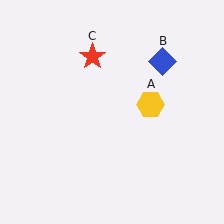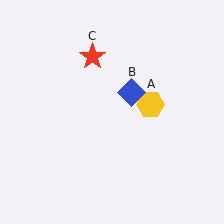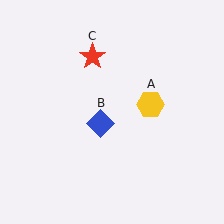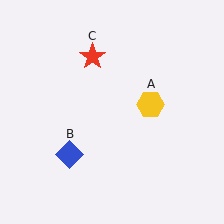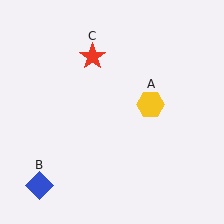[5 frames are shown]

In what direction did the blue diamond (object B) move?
The blue diamond (object B) moved down and to the left.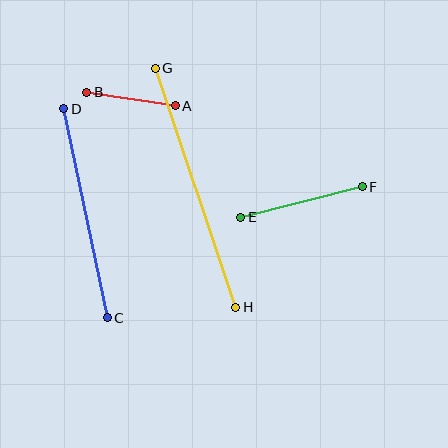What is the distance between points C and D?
The distance is approximately 213 pixels.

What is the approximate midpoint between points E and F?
The midpoint is at approximately (302, 202) pixels.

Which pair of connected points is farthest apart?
Points G and H are farthest apart.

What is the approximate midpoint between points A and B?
The midpoint is at approximately (131, 99) pixels.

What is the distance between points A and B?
The distance is approximately 90 pixels.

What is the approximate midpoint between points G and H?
The midpoint is at approximately (195, 188) pixels.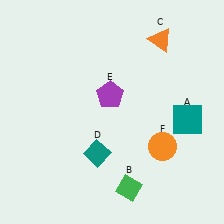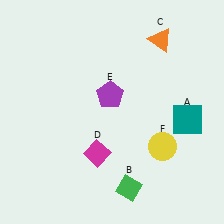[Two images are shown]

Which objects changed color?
D changed from teal to magenta. F changed from orange to yellow.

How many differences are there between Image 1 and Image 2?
There are 2 differences between the two images.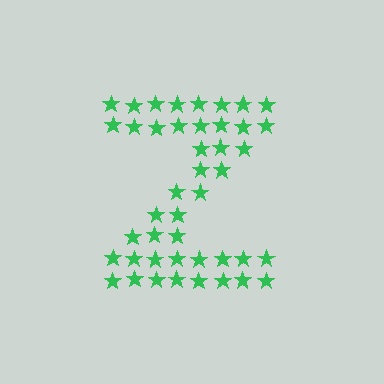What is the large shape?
The large shape is the letter Z.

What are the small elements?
The small elements are stars.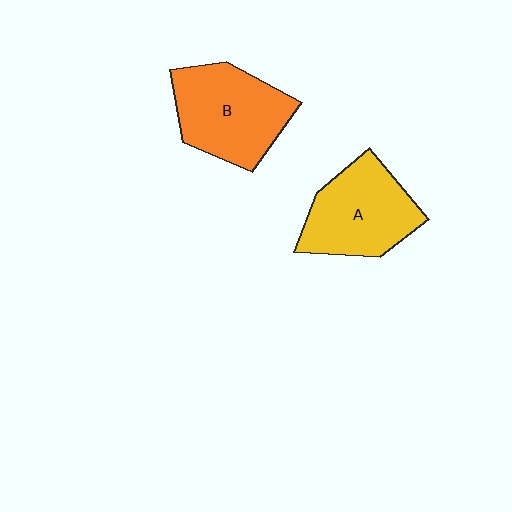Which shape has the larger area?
Shape B (orange).